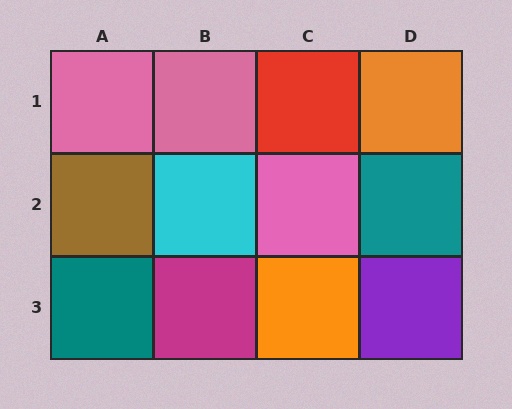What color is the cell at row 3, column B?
Magenta.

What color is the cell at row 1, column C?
Red.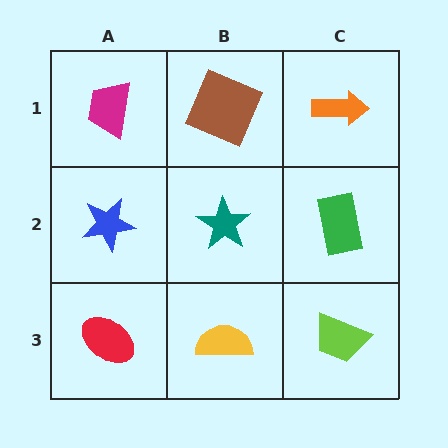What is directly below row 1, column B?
A teal star.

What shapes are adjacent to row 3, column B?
A teal star (row 2, column B), a red ellipse (row 3, column A), a lime trapezoid (row 3, column C).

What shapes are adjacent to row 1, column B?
A teal star (row 2, column B), a magenta trapezoid (row 1, column A), an orange arrow (row 1, column C).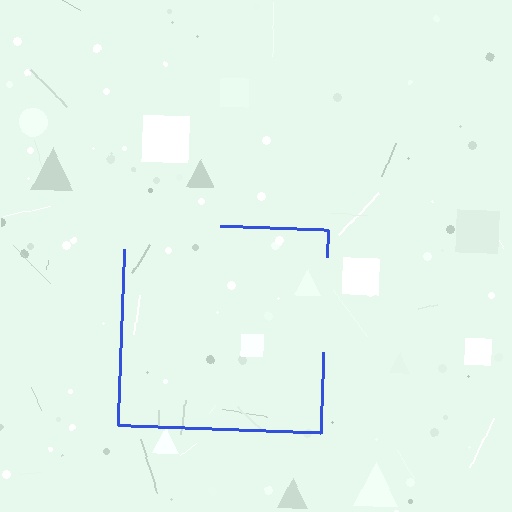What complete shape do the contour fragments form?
The contour fragments form a square.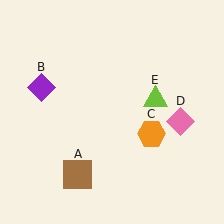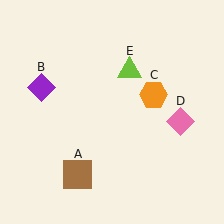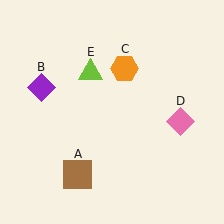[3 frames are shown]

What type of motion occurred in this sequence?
The orange hexagon (object C), lime triangle (object E) rotated counterclockwise around the center of the scene.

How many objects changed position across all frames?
2 objects changed position: orange hexagon (object C), lime triangle (object E).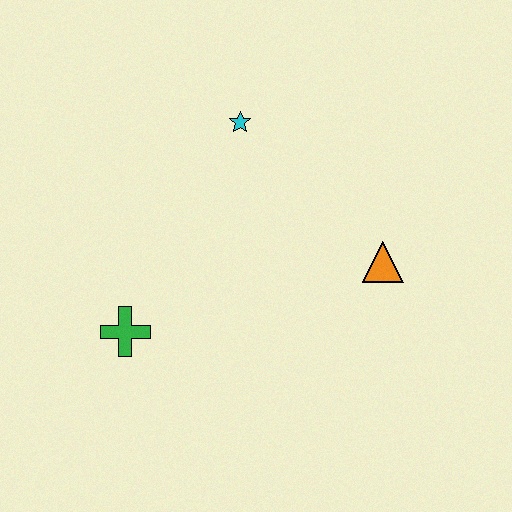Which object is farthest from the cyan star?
The green cross is farthest from the cyan star.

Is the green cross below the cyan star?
Yes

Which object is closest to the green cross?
The cyan star is closest to the green cross.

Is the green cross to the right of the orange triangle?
No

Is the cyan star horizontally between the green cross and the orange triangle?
Yes